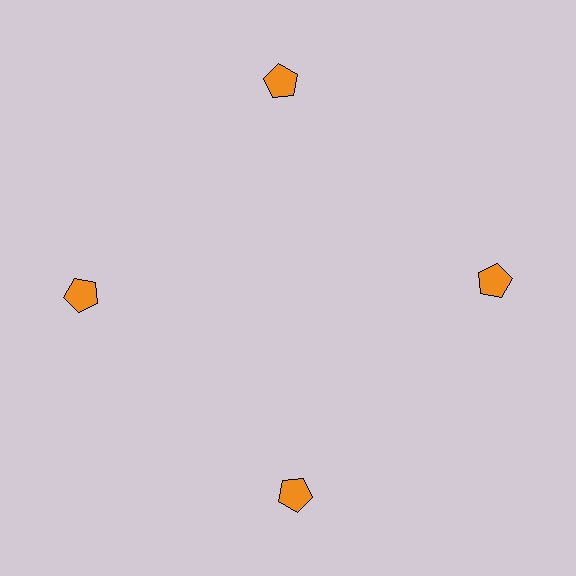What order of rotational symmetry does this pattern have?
This pattern has 4-fold rotational symmetry.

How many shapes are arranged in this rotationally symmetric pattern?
There are 4 shapes, arranged in 4 groups of 1.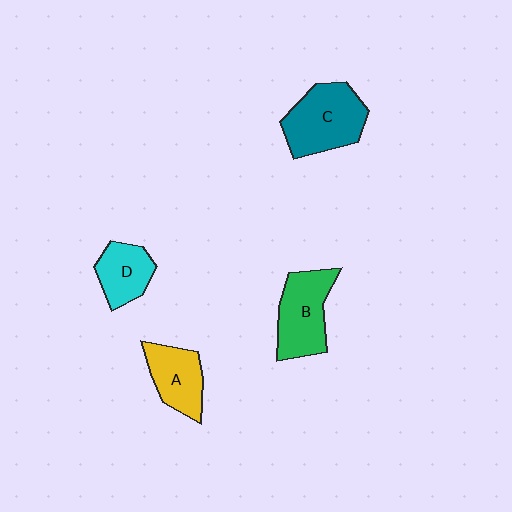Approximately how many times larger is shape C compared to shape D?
Approximately 1.7 times.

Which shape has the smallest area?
Shape D (cyan).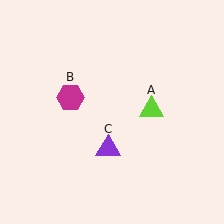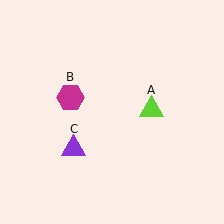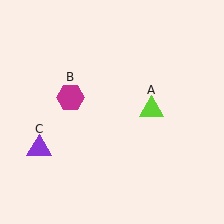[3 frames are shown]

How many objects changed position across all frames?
1 object changed position: purple triangle (object C).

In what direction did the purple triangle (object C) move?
The purple triangle (object C) moved left.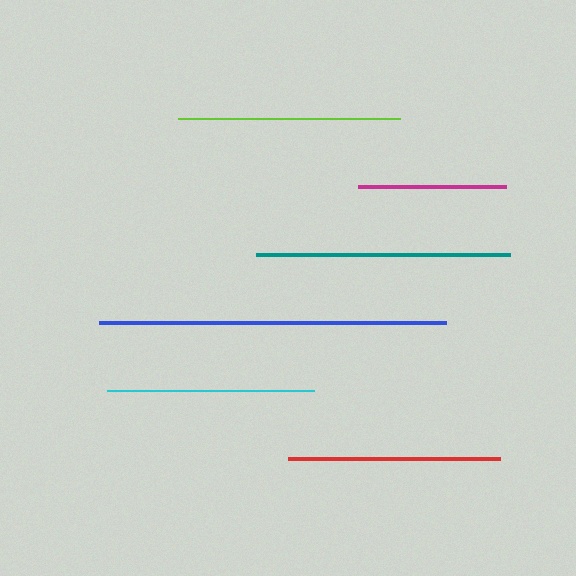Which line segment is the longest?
The blue line is the longest at approximately 346 pixels.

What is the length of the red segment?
The red segment is approximately 212 pixels long.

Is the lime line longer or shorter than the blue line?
The blue line is longer than the lime line.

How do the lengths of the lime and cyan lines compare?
The lime and cyan lines are approximately the same length.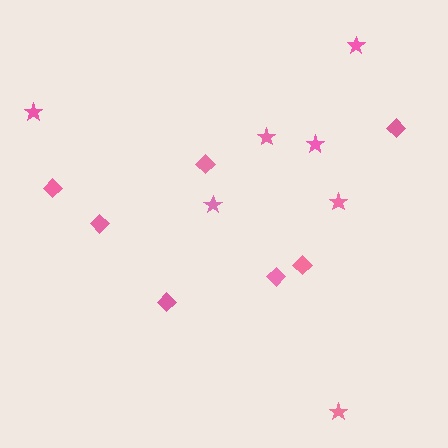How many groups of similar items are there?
There are 2 groups: one group of diamonds (7) and one group of stars (7).